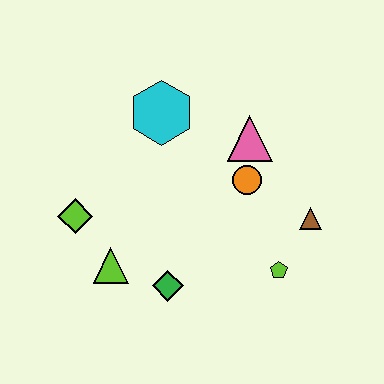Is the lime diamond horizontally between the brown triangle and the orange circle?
No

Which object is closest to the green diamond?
The lime triangle is closest to the green diamond.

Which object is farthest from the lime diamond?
The brown triangle is farthest from the lime diamond.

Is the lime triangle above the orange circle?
No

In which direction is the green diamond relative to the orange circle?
The green diamond is below the orange circle.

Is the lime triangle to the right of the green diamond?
No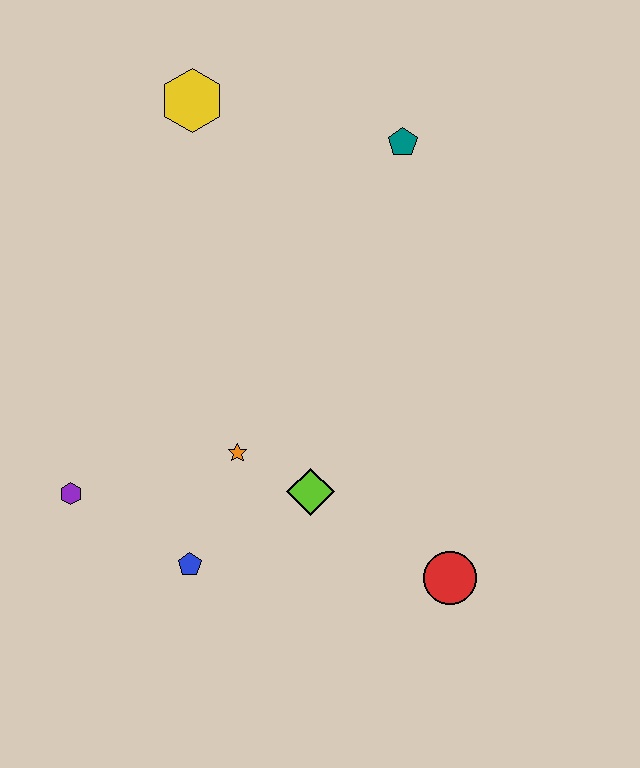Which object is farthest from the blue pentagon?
The teal pentagon is farthest from the blue pentagon.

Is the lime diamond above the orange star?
No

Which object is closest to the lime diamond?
The orange star is closest to the lime diamond.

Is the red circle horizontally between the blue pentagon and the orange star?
No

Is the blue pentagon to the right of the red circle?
No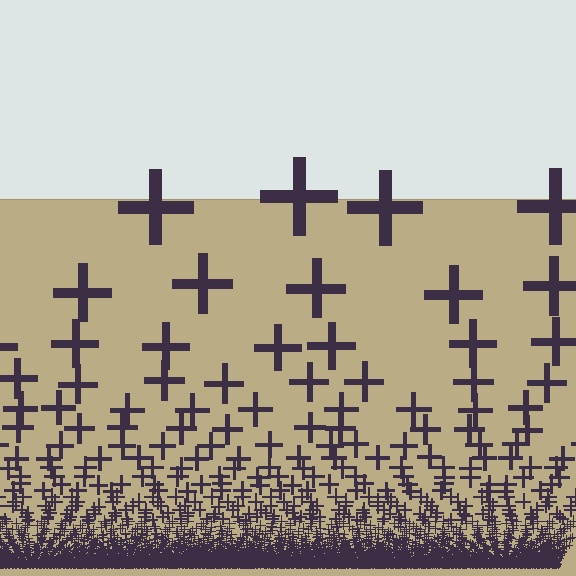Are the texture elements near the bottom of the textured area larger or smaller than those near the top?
Smaller. The gradient is inverted — elements near the bottom are smaller and denser.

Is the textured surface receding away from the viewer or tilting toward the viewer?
The surface appears to tilt toward the viewer. Texture elements get larger and sparser toward the top.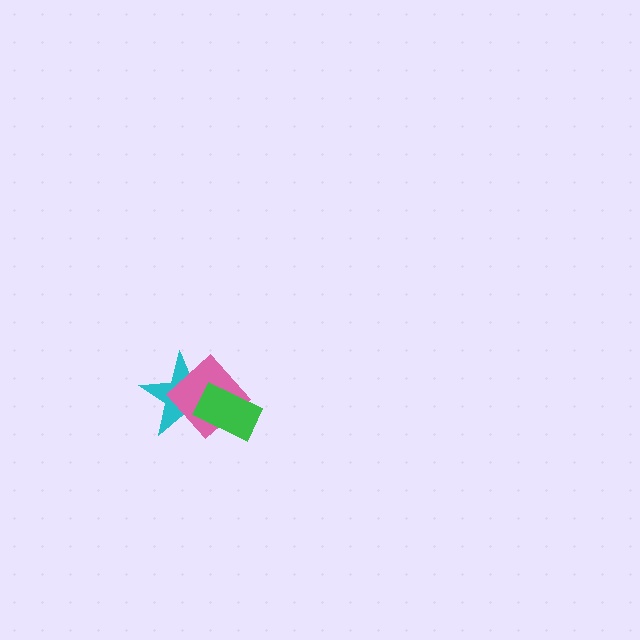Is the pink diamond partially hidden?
Yes, it is partially covered by another shape.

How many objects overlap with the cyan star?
2 objects overlap with the cyan star.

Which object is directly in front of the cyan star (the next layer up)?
The pink diamond is directly in front of the cyan star.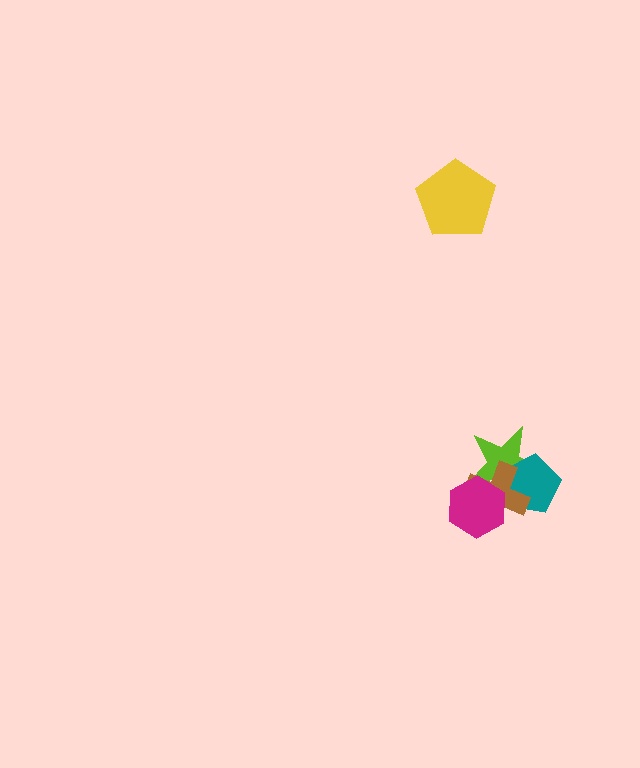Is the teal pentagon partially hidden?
Yes, it is partially covered by another shape.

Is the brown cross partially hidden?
Yes, it is partially covered by another shape.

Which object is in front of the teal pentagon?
The brown cross is in front of the teal pentagon.